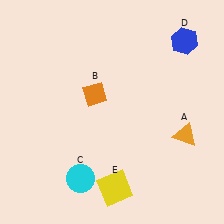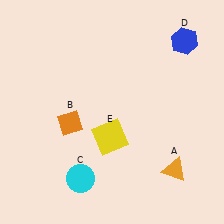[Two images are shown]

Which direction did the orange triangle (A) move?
The orange triangle (A) moved down.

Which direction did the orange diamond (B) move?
The orange diamond (B) moved down.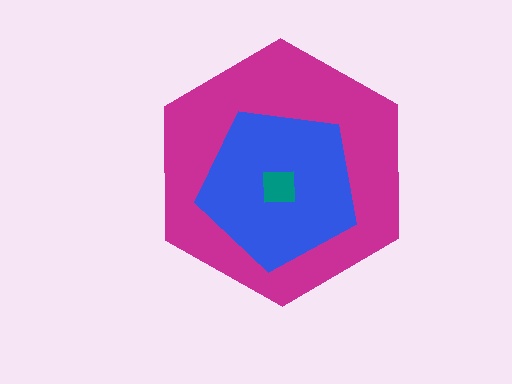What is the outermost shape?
The magenta hexagon.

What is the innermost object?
The teal square.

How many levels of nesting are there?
3.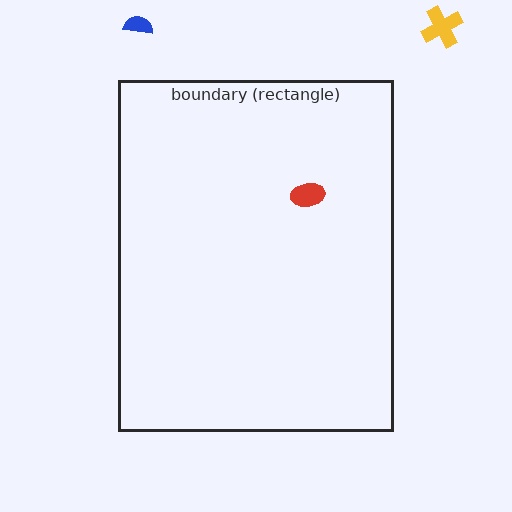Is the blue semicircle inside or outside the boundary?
Outside.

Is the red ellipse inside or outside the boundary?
Inside.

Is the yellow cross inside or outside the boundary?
Outside.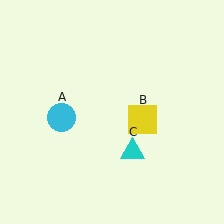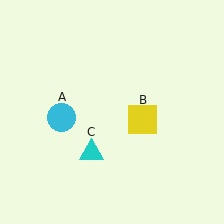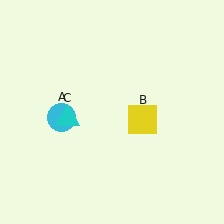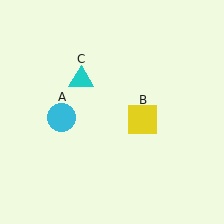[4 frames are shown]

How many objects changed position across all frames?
1 object changed position: cyan triangle (object C).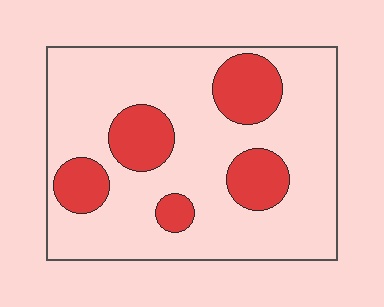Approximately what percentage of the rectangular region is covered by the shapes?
Approximately 25%.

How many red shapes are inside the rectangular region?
5.